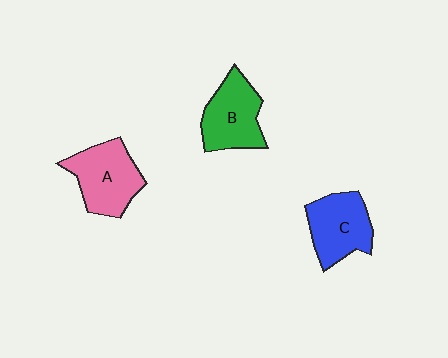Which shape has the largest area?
Shape A (pink).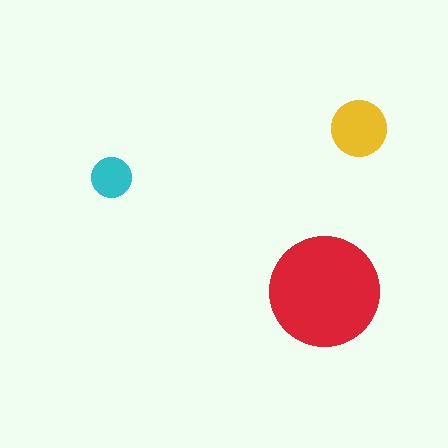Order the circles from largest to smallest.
the red one, the yellow one, the cyan one.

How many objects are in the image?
There are 3 objects in the image.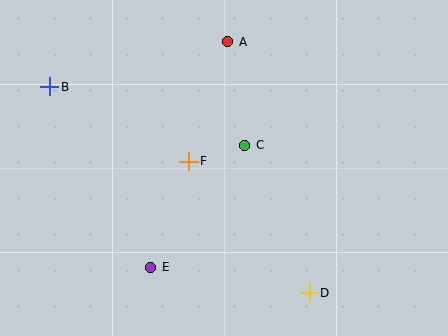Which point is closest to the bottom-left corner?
Point E is closest to the bottom-left corner.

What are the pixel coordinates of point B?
Point B is at (50, 87).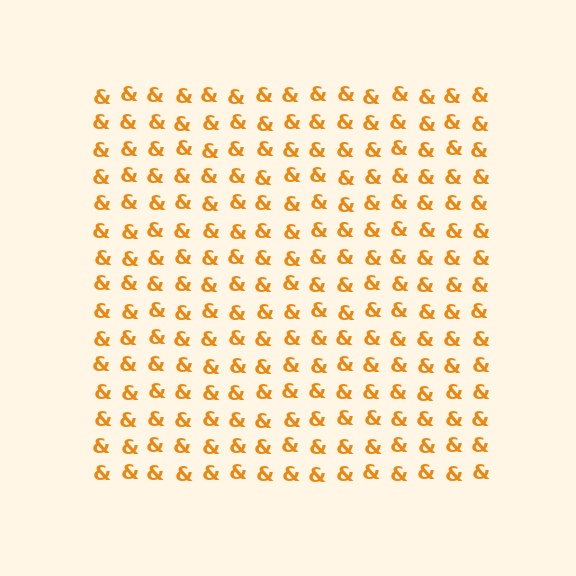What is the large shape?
The large shape is a square.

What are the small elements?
The small elements are ampersands.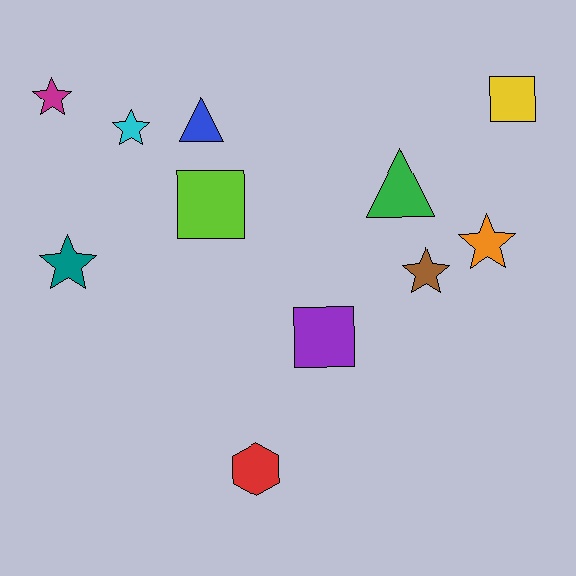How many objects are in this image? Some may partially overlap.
There are 11 objects.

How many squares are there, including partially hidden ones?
There are 3 squares.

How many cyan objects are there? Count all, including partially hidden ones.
There is 1 cyan object.